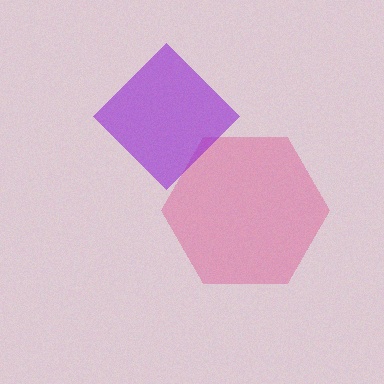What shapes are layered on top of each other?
The layered shapes are: a pink hexagon, a purple diamond.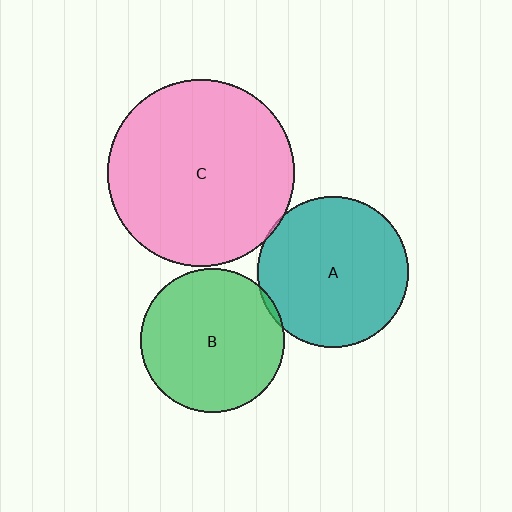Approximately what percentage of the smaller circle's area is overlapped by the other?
Approximately 5%.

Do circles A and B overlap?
Yes.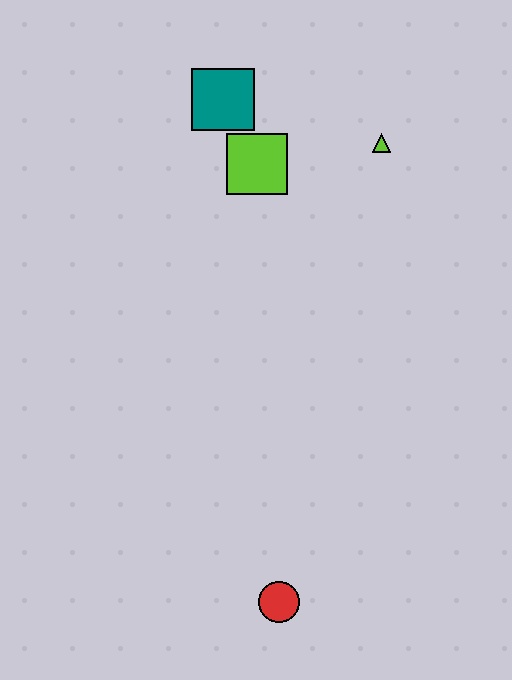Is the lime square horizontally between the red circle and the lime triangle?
No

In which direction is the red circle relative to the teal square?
The red circle is below the teal square.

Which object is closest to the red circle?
The lime square is closest to the red circle.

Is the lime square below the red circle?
No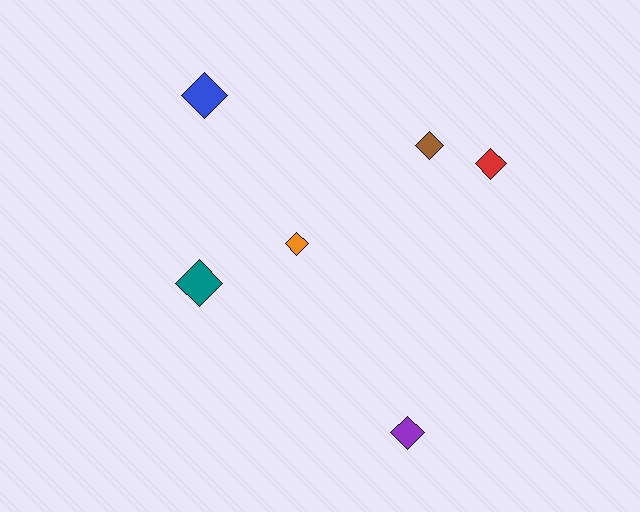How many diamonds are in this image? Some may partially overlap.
There are 6 diamonds.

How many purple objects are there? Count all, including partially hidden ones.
There is 1 purple object.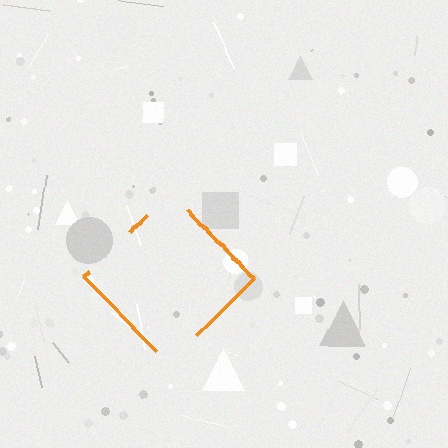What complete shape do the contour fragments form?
The contour fragments form a diamond.